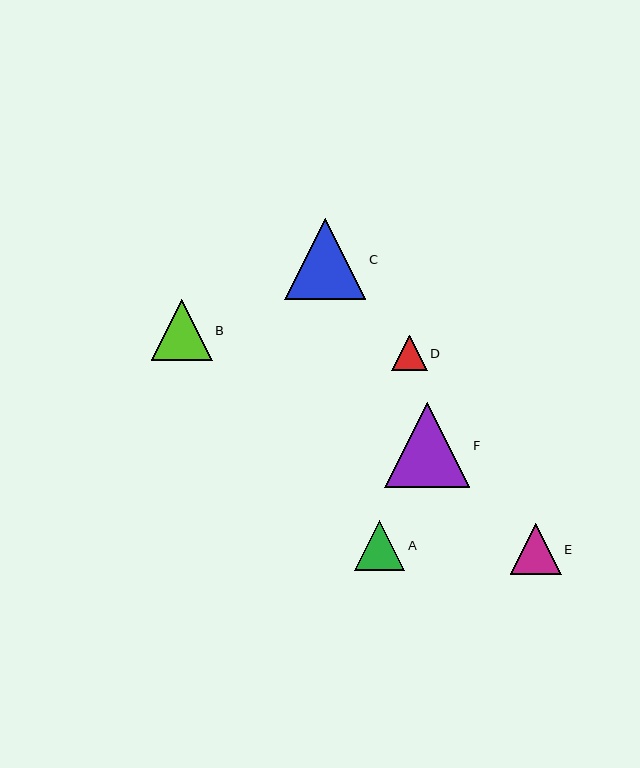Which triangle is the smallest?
Triangle D is the smallest with a size of approximately 36 pixels.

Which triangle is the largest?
Triangle F is the largest with a size of approximately 85 pixels.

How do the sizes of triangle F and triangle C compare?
Triangle F and triangle C are approximately the same size.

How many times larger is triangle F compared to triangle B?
Triangle F is approximately 1.4 times the size of triangle B.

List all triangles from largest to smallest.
From largest to smallest: F, C, B, E, A, D.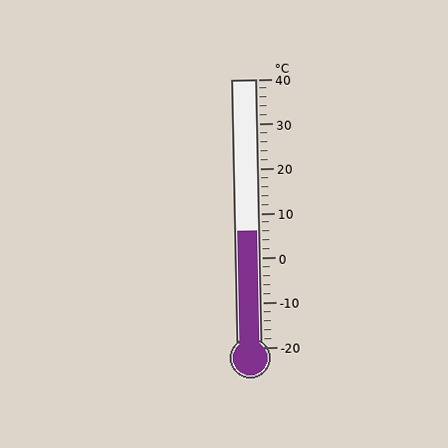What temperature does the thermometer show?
The thermometer shows approximately 6°C.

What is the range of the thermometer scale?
The thermometer scale ranges from -20°C to 40°C.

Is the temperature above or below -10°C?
The temperature is above -10°C.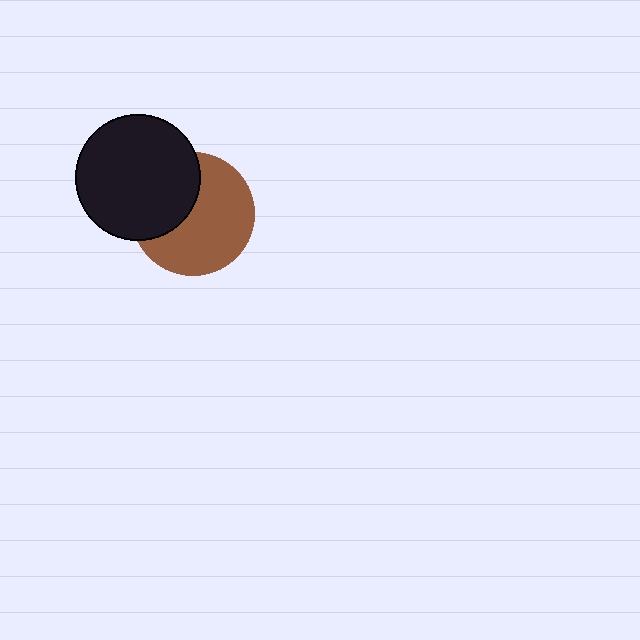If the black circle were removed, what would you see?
You would see the complete brown circle.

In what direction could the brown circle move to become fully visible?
The brown circle could move right. That would shift it out from behind the black circle entirely.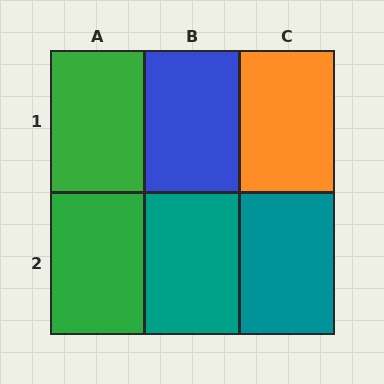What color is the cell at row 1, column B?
Blue.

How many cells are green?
2 cells are green.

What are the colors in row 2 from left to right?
Green, teal, teal.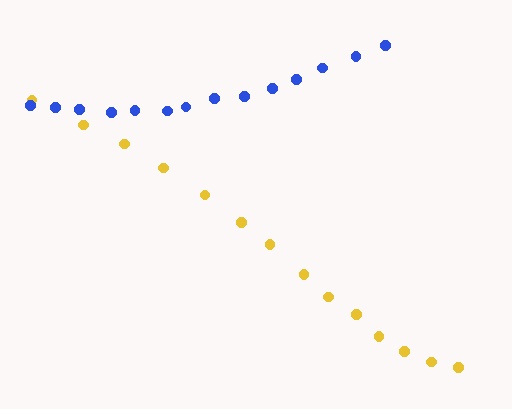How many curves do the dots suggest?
There are 2 distinct paths.